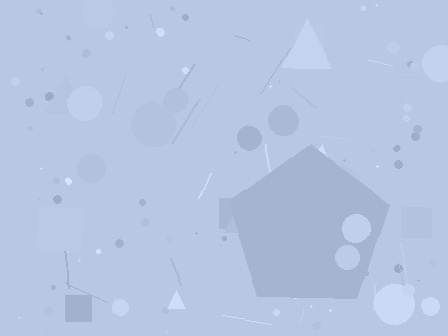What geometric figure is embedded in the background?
A pentagon is embedded in the background.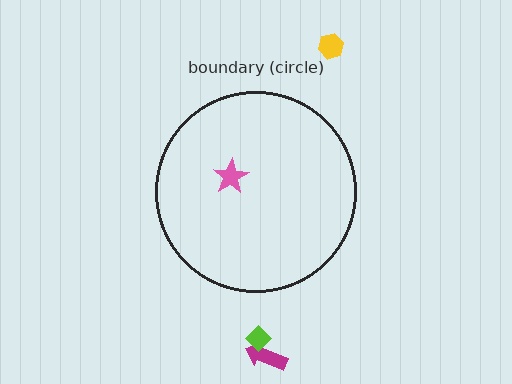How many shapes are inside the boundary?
1 inside, 3 outside.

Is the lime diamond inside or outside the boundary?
Outside.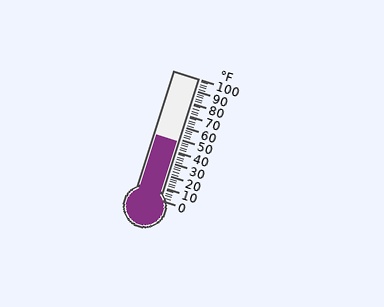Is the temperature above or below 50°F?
The temperature is below 50°F.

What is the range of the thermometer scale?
The thermometer scale ranges from 0°F to 100°F.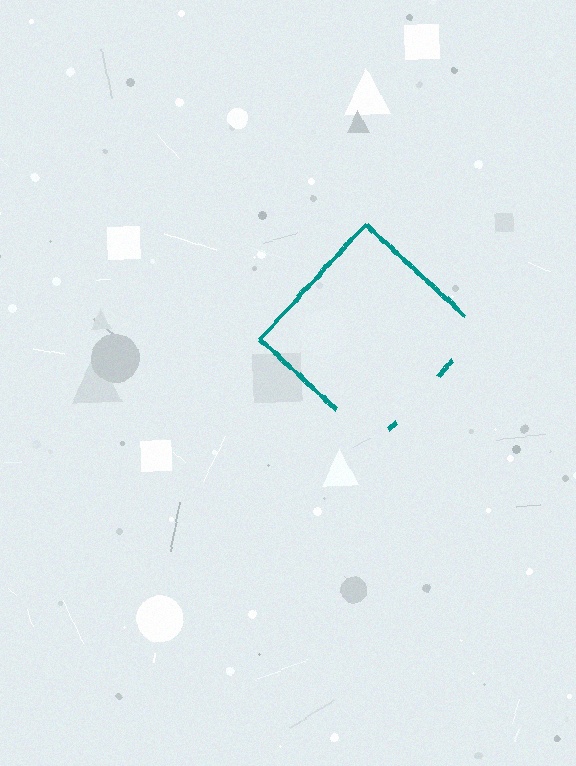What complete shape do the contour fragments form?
The contour fragments form a diamond.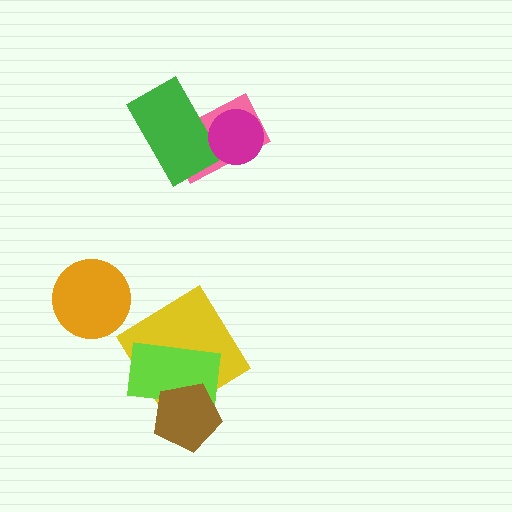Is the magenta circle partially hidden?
No, no other shape covers it.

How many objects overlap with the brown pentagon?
2 objects overlap with the brown pentagon.